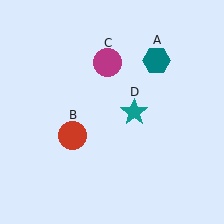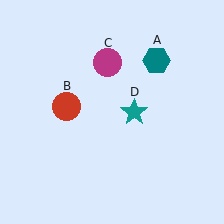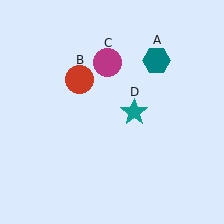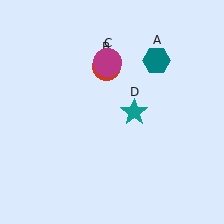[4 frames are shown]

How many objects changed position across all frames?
1 object changed position: red circle (object B).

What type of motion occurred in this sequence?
The red circle (object B) rotated clockwise around the center of the scene.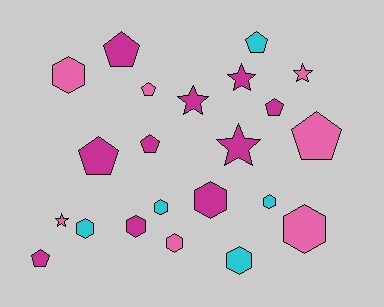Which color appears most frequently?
Magenta, with 10 objects.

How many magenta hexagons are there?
There are 2 magenta hexagons.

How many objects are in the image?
There are 22 objects.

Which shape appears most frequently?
Hexagon, with 9 objects.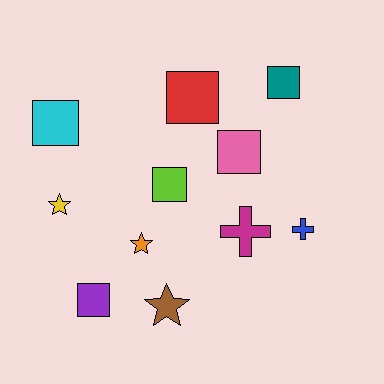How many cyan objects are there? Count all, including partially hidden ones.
There is 1 cyan object.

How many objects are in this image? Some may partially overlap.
There are 11 objects.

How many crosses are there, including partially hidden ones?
There are 2 crosses.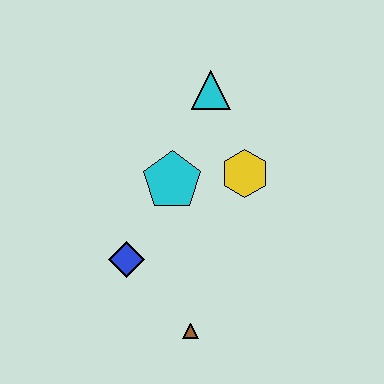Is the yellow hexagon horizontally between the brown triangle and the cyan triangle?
No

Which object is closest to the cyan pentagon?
The yellow hexagon is closest to the cyan pentagon.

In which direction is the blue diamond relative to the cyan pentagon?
The blue diamond is below the cyan pentagon.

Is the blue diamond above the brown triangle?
Yes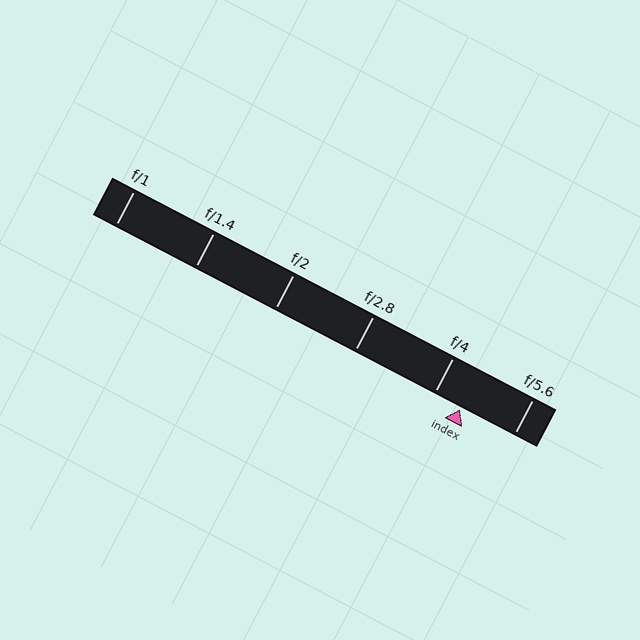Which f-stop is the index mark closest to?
The index mark is closest to f/4.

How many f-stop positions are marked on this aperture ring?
There are 6 f-stop positions marked.